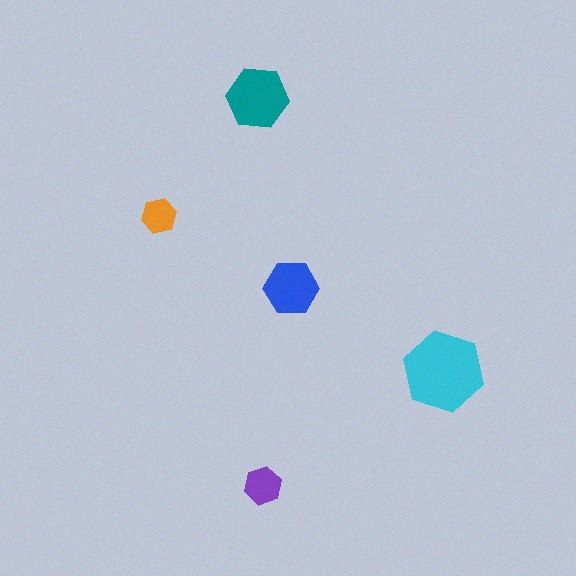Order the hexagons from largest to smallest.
the cyan one, the teal one, the blue one, the purple one, the orange one.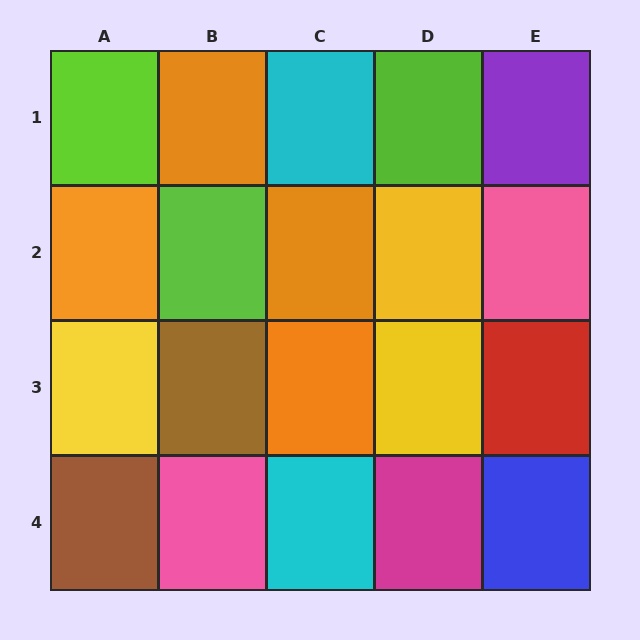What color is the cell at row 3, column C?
Orange.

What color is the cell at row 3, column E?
Red.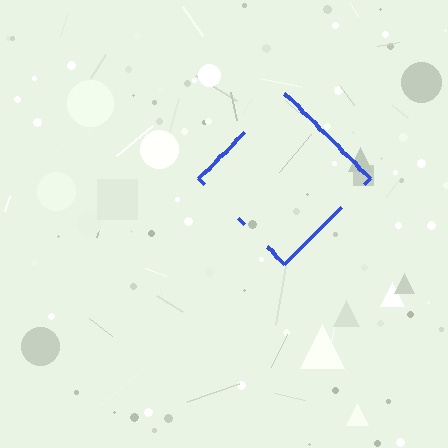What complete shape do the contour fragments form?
The contour fragments form a diamond.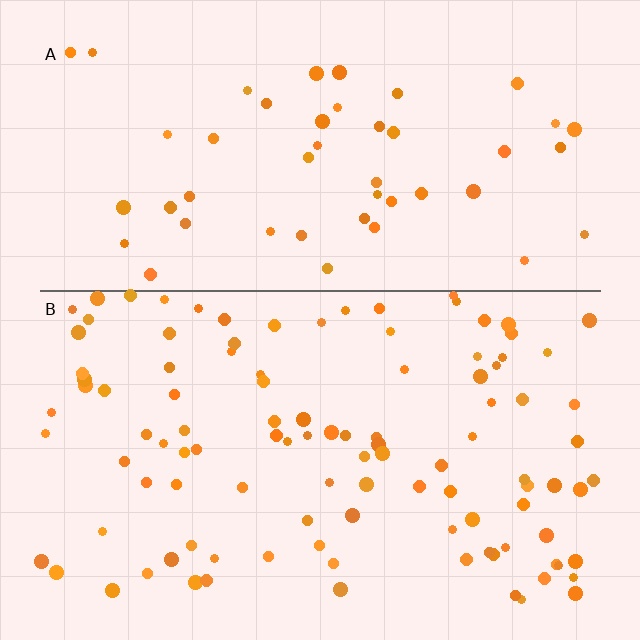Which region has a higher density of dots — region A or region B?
B (the bottom).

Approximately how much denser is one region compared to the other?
Approximately 2.2× — region B over region A.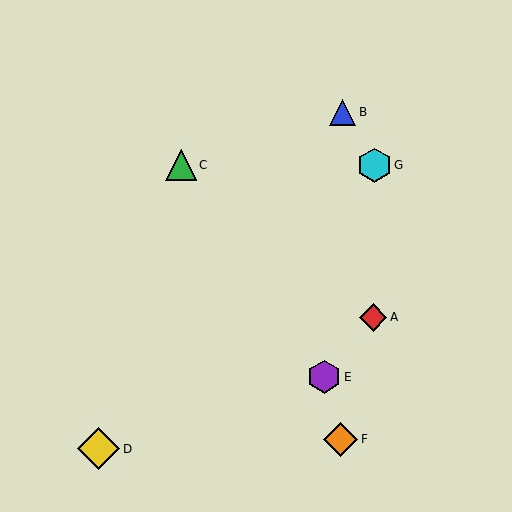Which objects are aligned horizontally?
Objects C, G are aligned horizontally.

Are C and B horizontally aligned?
No, C is at y≈165 and B is at y≈112.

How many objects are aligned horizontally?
2 objects (C, G) are aligned horizontally.